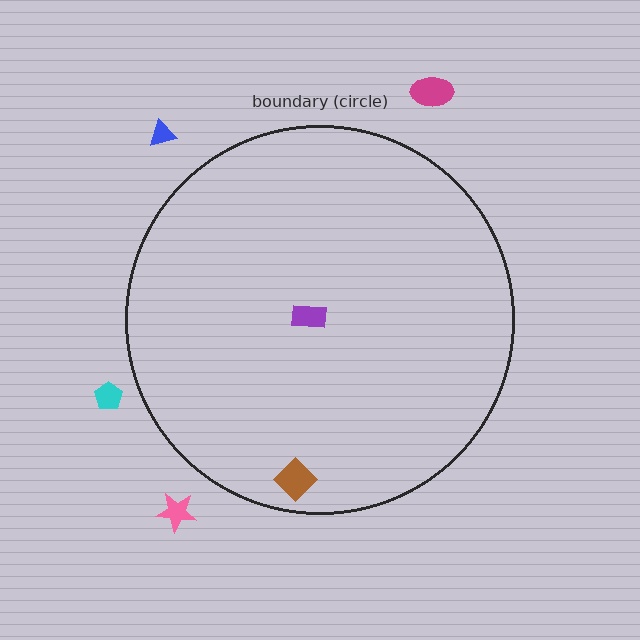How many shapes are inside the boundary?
2 inside, 4 outside.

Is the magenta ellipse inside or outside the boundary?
Outside.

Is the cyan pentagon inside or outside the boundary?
Outside.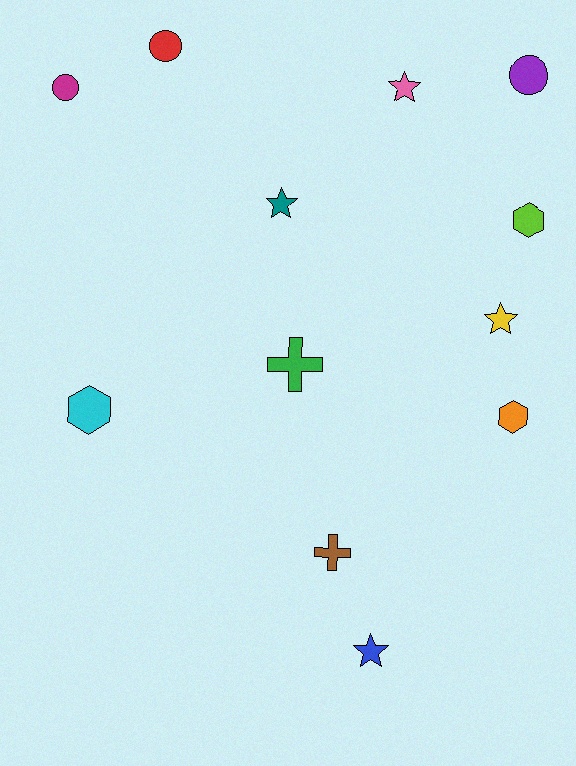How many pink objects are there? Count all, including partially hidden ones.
There is 1 pink object.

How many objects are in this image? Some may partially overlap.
There are 12 objects.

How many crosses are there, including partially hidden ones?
There are 2 crosses.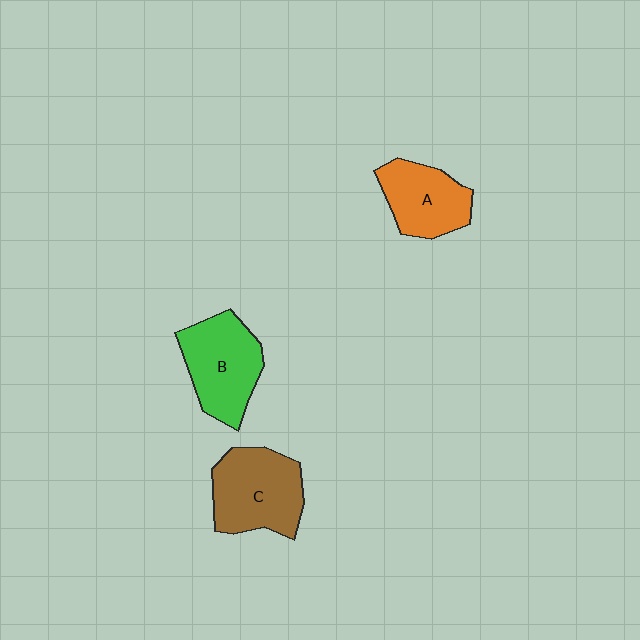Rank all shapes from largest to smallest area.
From largest to smallest: C (brown), B (green), A (orange).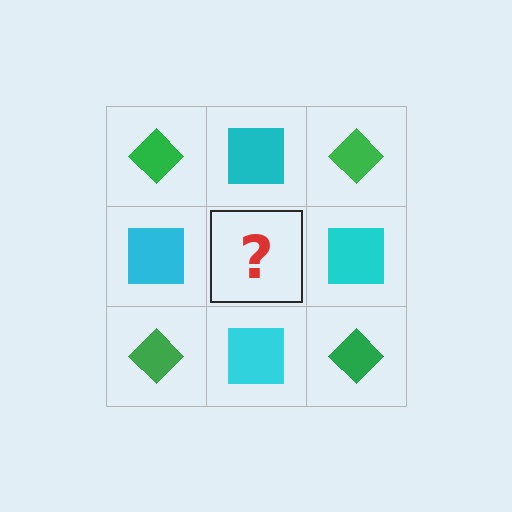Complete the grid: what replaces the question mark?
The question mark should be replaced with a green diamond.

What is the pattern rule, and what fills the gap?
The rule is that it alternates green diamond and cyan square in a checkerboard pattern. The gap should be filled with a green diamond.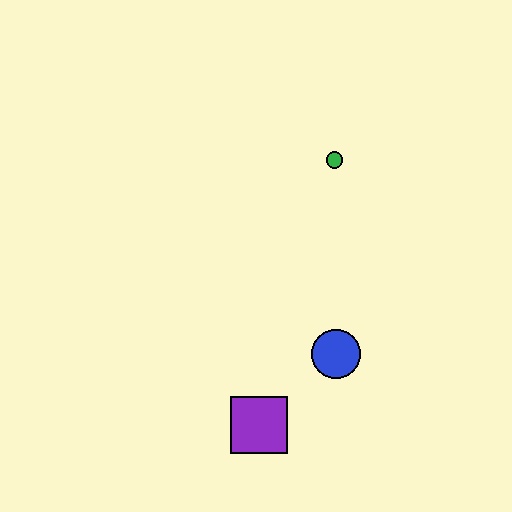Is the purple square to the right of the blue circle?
No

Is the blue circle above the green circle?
No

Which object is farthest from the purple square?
The green circle is farthest from the purple square.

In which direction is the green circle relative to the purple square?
The green circle is above the purple square.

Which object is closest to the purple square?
The blue circle is closest to the purple square.